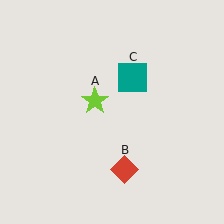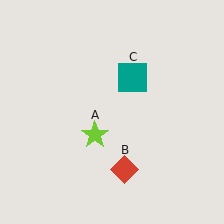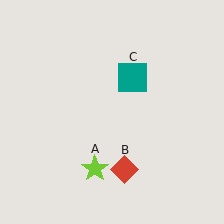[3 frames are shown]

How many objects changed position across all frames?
1 object changed position: lime star (object A).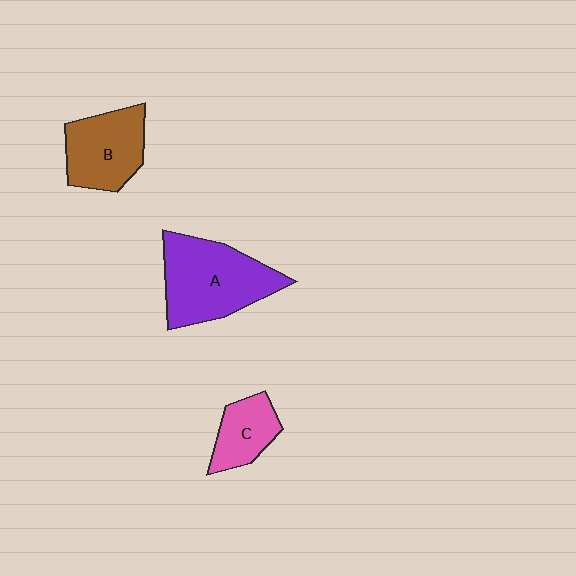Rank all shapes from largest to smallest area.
From largest to smallest: A (purple), B (brown), C (pink).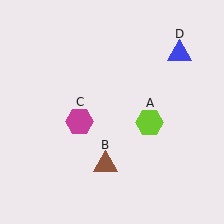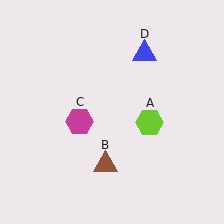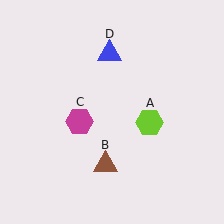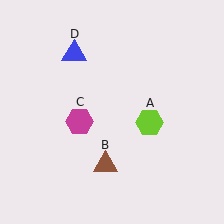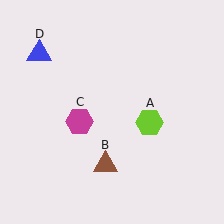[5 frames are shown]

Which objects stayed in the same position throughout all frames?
Lime hexagon (object A) and brown triangle (object B) and magenta hexagon (object C) remained stationary.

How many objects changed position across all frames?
1 object changed position: blue triangle (object D).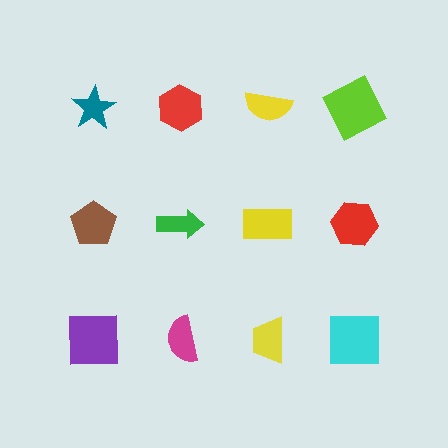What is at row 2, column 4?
A red hexagon.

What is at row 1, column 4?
A lime square.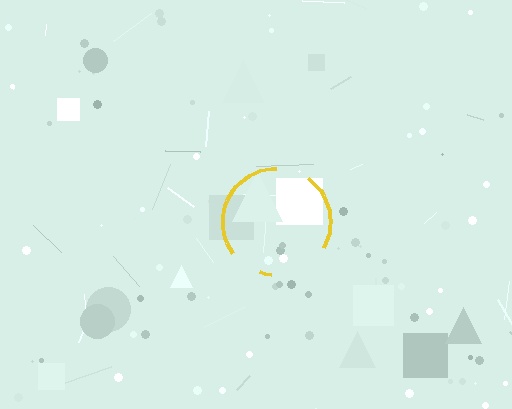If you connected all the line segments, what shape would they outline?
They would outline a circle.